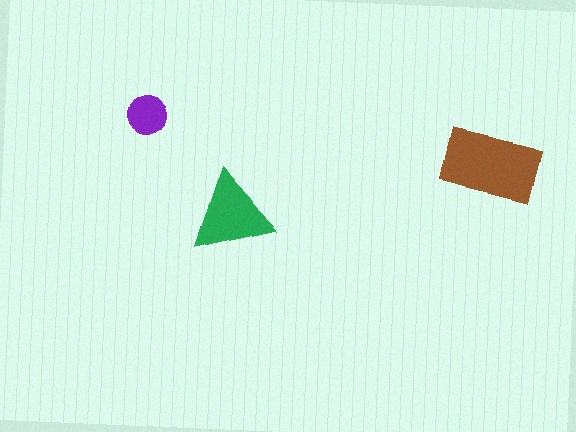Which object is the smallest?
The purple circle.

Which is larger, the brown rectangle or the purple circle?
The brown rectangle.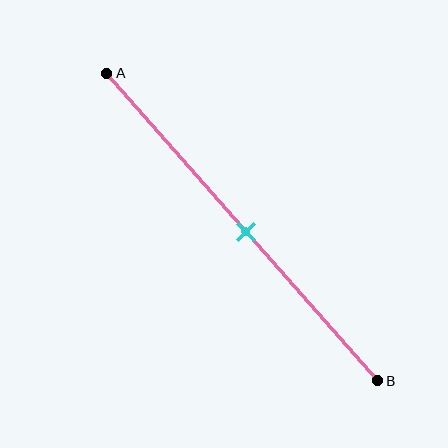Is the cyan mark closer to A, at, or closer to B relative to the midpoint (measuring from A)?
The cyan mark is approximately at the midpoint of segment AB.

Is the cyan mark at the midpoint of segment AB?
Yes, the mark is approximately at the midpoint.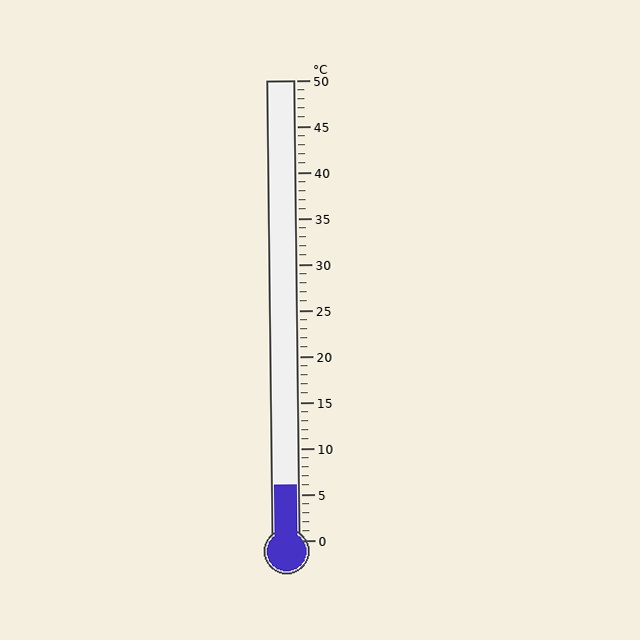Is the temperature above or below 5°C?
The temperature is above 5°C.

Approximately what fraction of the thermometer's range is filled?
The thermometer is filled to approximately 10% of its range.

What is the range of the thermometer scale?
The thermometer scale ranges from 0°C to 50°C.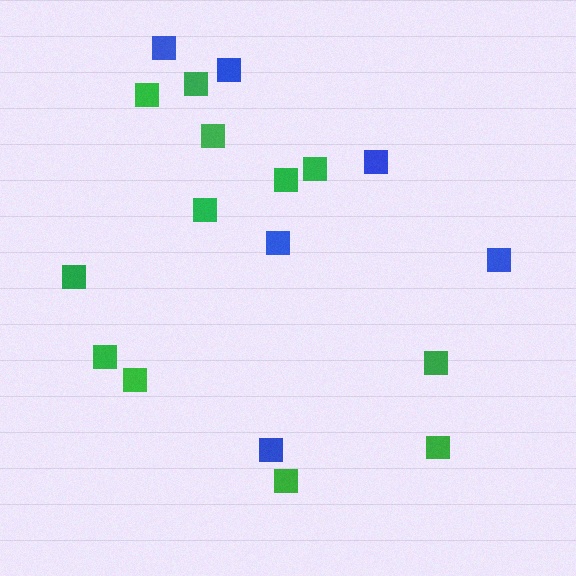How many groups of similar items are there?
There are 2 groups: one group of green squares (12) and one group of blue squares (6).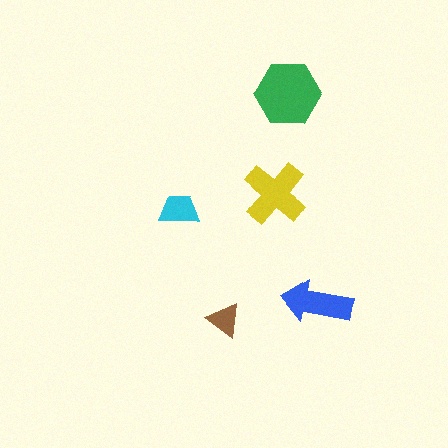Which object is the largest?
The green hexagon.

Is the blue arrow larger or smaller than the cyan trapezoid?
Larger.